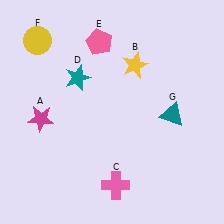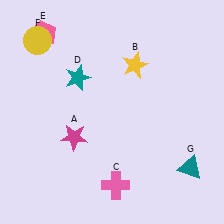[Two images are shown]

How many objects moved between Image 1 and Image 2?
3 objects moved between the two images.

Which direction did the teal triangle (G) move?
The teal triangle (G) moved down.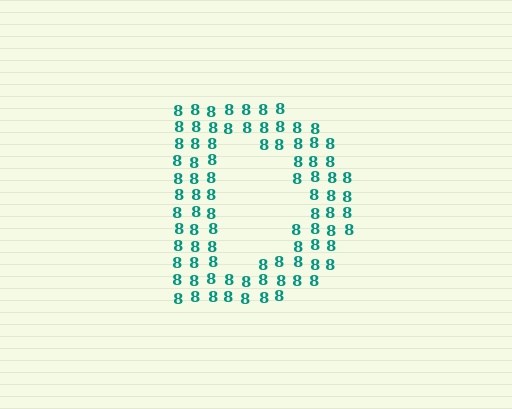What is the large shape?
The large shape is the letter D.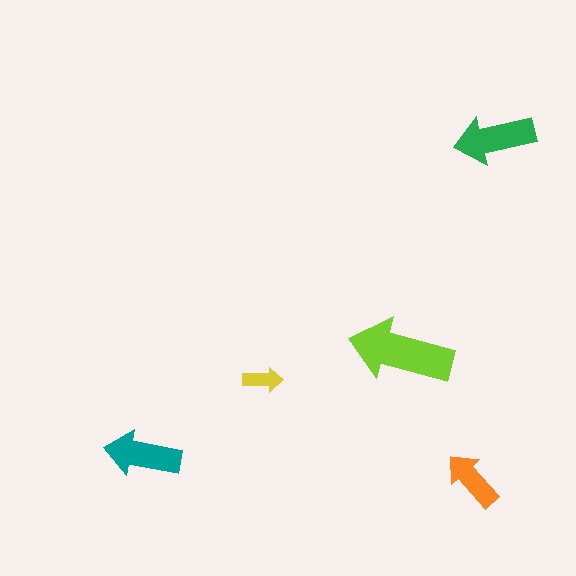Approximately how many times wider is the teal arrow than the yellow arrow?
About 2 times wider.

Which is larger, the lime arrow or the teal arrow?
The lime one.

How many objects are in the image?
There are 5 objects in the image.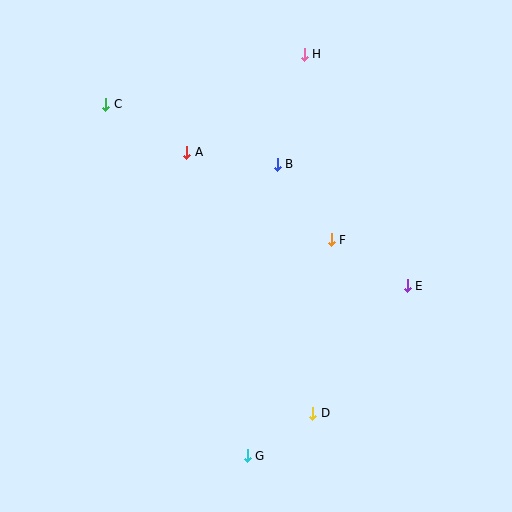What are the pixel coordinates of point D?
Point D is at (313, 413).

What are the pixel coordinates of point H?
Point H is at (304, 54).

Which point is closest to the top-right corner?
Point H is closest to the top-right corner.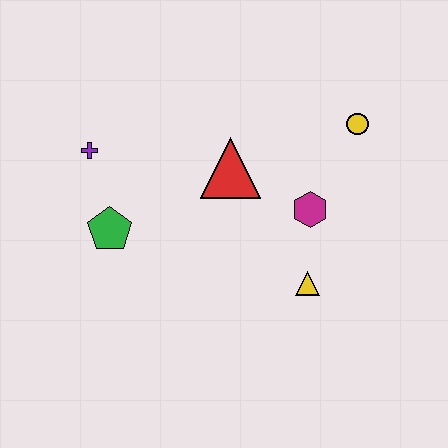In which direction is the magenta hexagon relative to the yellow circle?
The magenta hexagon is below the yellow circle.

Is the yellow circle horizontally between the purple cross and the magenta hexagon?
No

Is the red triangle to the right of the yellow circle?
No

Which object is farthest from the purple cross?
The yellow circle is farthest from the purple cross.